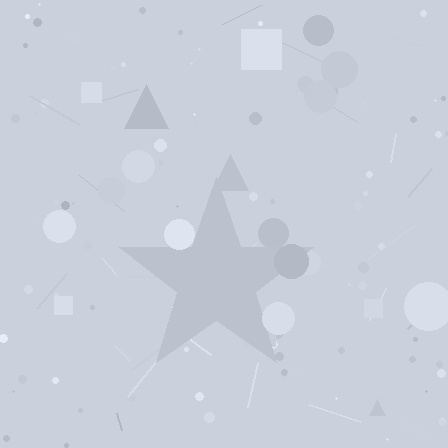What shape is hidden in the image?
A star is hidden in the image.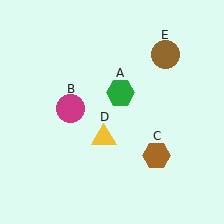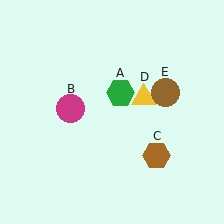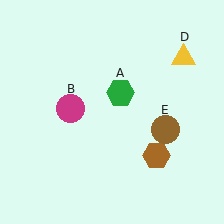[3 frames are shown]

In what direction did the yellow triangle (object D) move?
The yellow triangle (object D) moved up and to the right.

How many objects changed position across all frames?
2 objects changed position: yellow triangle (object D), brown circle (object E).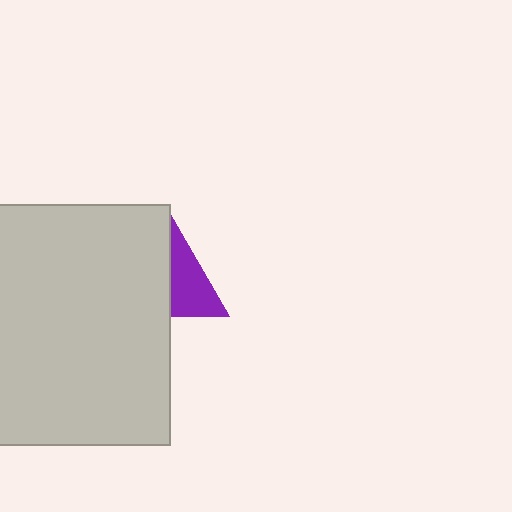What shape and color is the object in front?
The object in front is a light gray rectangle.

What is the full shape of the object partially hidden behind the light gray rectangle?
The partially hidden object is a purple triangle.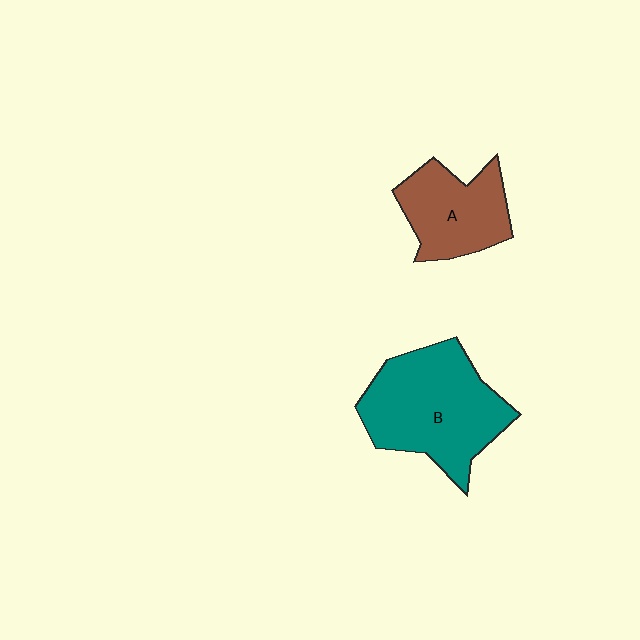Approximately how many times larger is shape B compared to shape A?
Approximately 1.6 times.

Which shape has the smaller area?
Shape A (brown).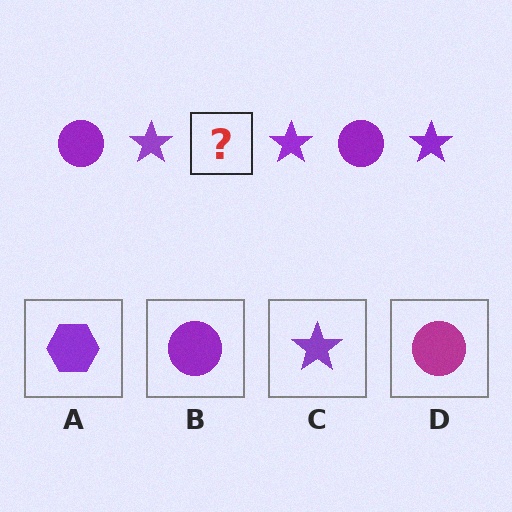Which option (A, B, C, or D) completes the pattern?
B.